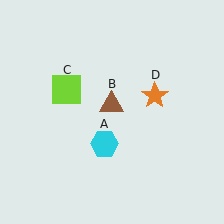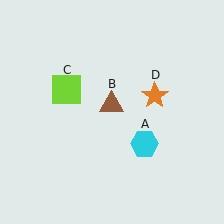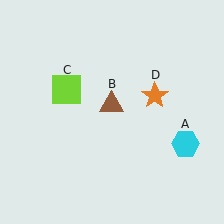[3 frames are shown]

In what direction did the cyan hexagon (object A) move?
The cyan hexagon (object A) moved right.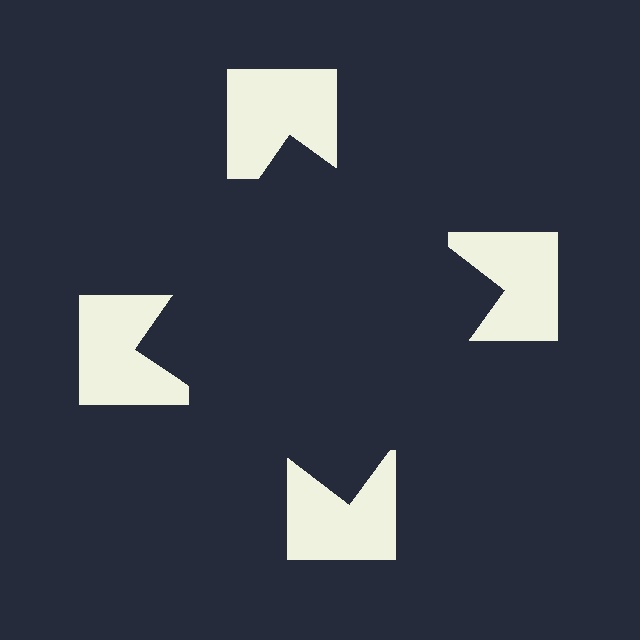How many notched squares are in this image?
There are 4 — one at each vertex of the illusory square.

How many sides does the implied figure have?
4 sides.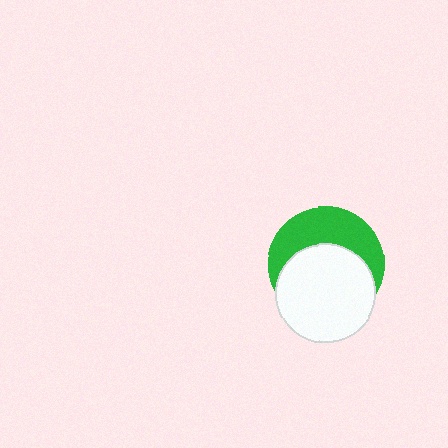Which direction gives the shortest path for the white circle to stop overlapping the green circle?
Moving down gives the shortest separation.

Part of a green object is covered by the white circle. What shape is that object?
It is a circle.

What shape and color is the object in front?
The object in front is a white circle.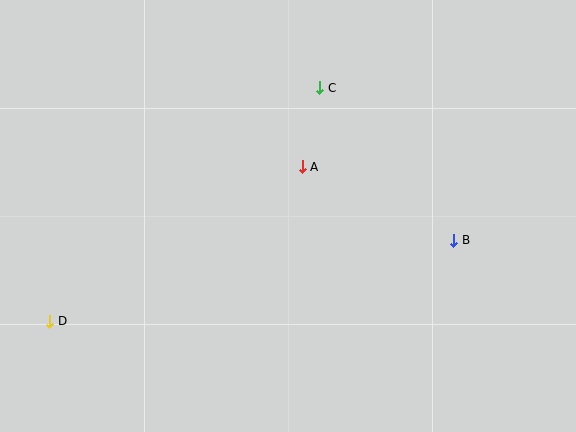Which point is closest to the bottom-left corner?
Point D is closest to the bottom-left corner.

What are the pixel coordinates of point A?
Point A is at (302, 167).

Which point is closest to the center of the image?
Point A at (302, 167) is closest to the center.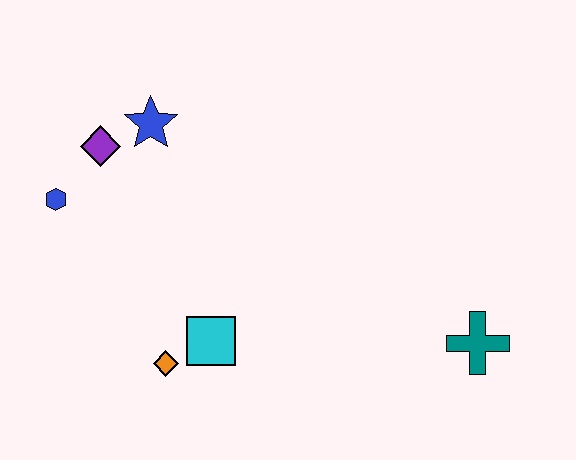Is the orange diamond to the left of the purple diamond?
No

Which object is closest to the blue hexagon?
The purple diamond is closest to the blue hexagon.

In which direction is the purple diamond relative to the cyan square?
The purple diamond is above the cyan square.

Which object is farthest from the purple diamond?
The teal cross is farthest from the purple diamond.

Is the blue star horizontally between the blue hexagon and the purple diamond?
No